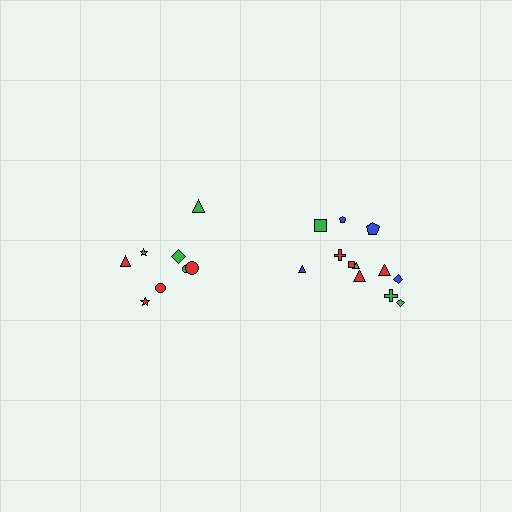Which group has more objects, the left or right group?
The right group.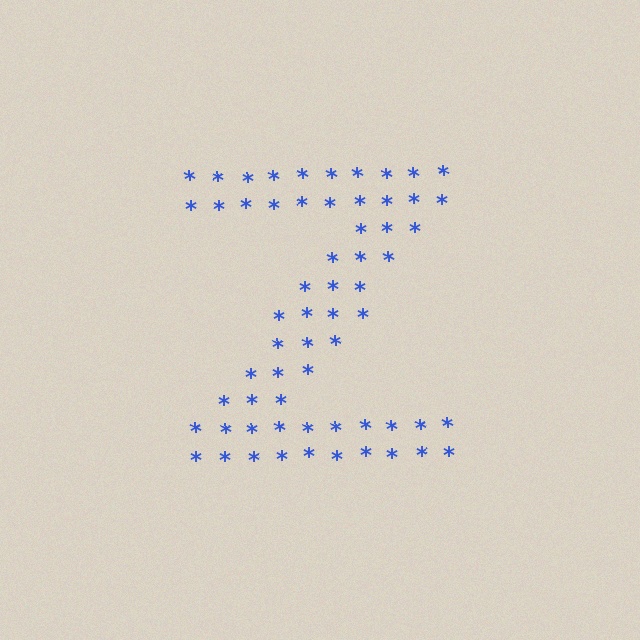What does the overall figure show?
The overall figure shows the letter Z.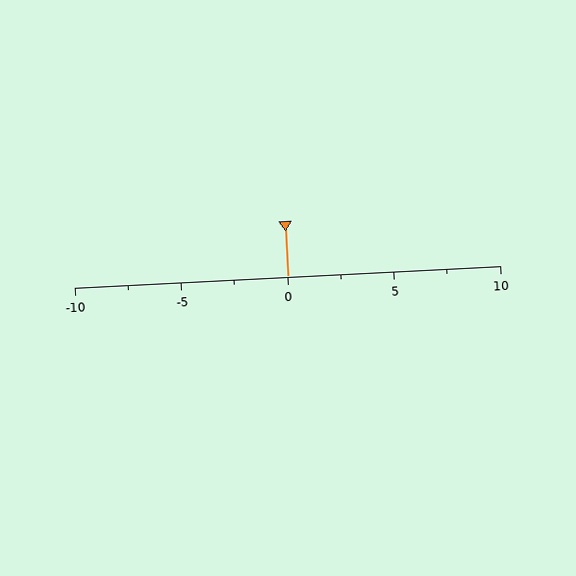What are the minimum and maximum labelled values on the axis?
The axis runs from -10 to 10.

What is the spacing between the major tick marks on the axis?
The major ticks are spaced 5 apart.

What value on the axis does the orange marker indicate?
The marker indicates approximately 0.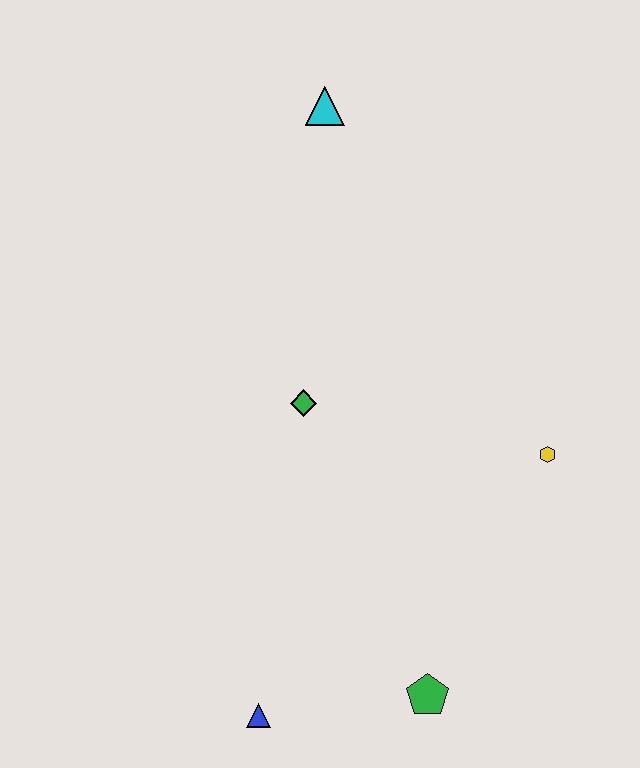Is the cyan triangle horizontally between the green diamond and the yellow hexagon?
Yes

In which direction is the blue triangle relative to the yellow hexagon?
The blue triangle is to the left of the yellow hexagon.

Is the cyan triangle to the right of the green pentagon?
No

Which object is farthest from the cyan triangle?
The blue triangle is farthest from the cyan triangle.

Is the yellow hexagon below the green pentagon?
No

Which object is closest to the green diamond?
The yellow hexagon is closest to the green diamond.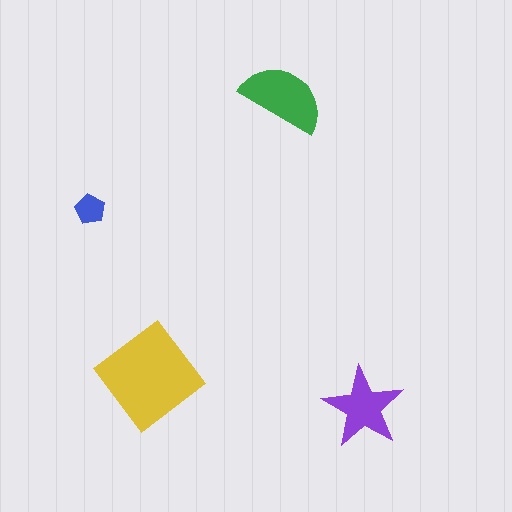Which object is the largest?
The yellow diamond.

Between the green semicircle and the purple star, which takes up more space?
The green semicircle.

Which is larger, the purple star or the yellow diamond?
The yellow diamond.